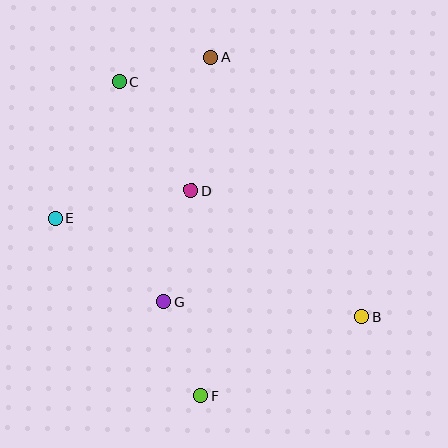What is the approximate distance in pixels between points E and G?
The distance between E and G is approximately 137 pixels.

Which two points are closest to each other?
Points A and C are closest to each other.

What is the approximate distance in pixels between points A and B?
The distance between A and B is approximately 300 pixels.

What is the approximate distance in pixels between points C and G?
The distance between C and G is approximately 225 pixels.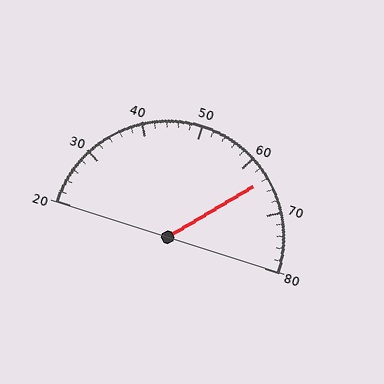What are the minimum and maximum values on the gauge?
The gauge ranges from 20 to 80.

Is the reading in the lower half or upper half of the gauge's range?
The reading is in the upper half of the range (20 to 80).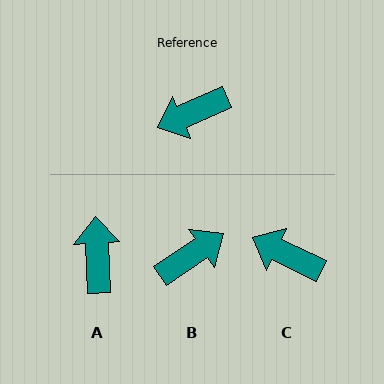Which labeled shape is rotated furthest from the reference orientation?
B, about 170 degrees away.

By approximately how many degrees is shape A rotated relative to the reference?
Approximately 111 degrees clockwise.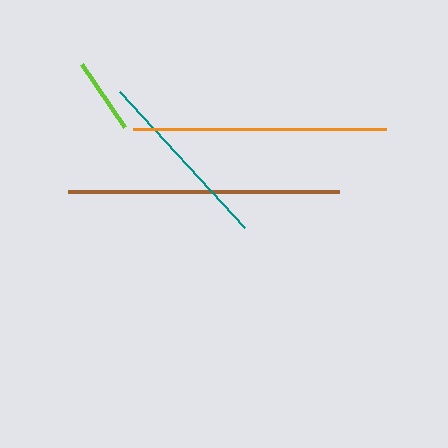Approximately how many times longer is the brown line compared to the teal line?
The brown line is approximately 1.5 times the length of the teal line.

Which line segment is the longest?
The brown line is the longest at approximately 270 pixels.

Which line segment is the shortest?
The lime line is the shortest at approximately 77 pixels.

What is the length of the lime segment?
The lime segment is approximately 77 pixels long.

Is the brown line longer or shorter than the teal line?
The brown line is longer than the teal line.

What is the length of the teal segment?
The teal segment is approximately 184 pixels long.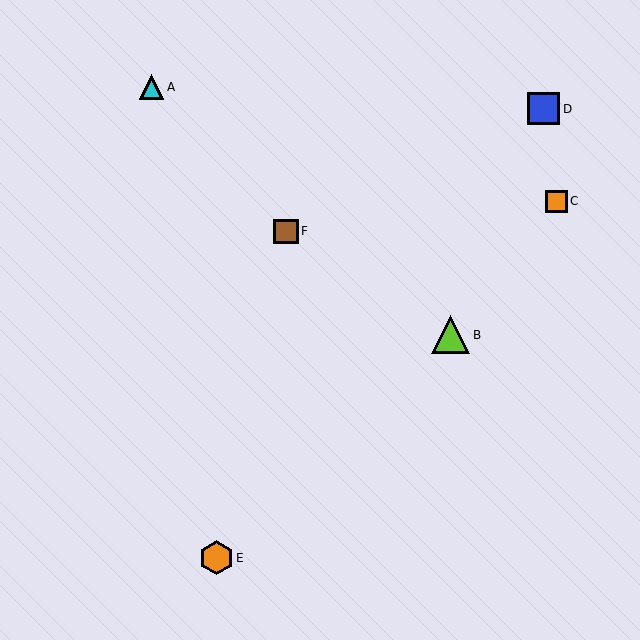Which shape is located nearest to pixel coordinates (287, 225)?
The brown square (labeled F) at (286, 231) is nearest to that location.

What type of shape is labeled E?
Shape E is an orange hexagon.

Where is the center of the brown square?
The center of the brown square is at (286, 231).